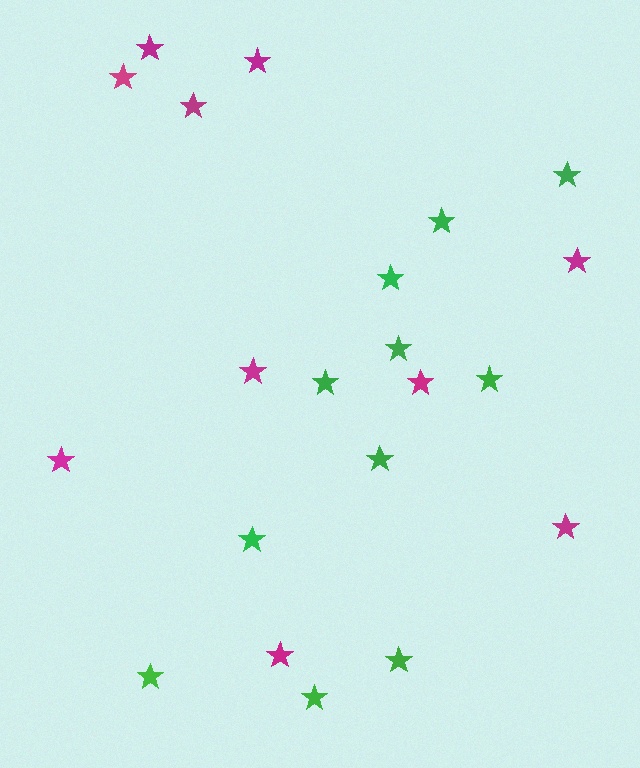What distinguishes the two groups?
There are 2 groups: one group of magenta stars (10) and one group of green stars (11).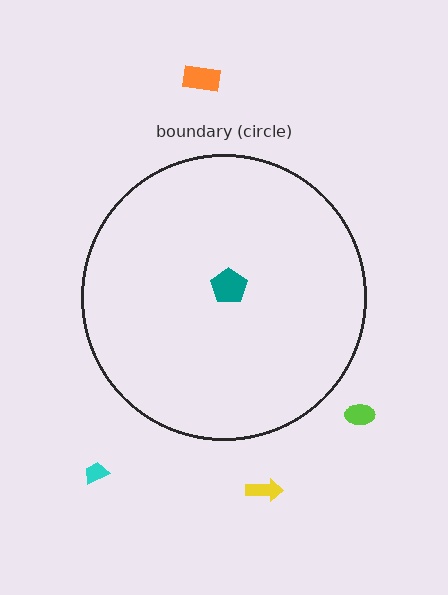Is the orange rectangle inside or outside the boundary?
Outside.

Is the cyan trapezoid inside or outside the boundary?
Outside.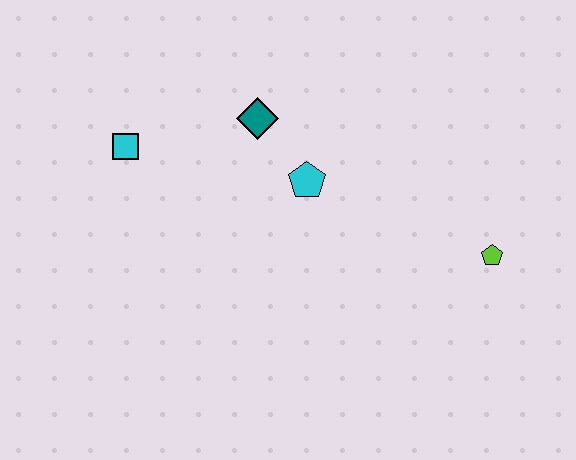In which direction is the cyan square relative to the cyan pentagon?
The cyan square is to the left of the cyan pentagon.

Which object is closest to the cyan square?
The teal diamond is closest to the cyan square.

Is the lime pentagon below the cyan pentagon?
Yes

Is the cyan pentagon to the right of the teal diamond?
Yes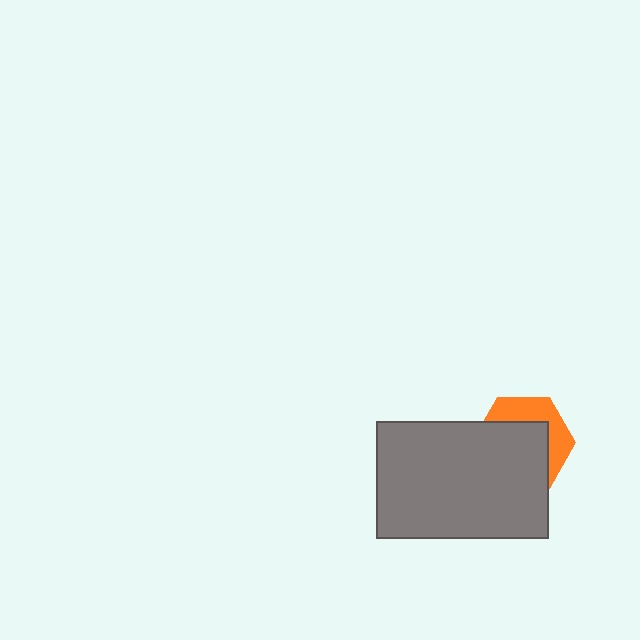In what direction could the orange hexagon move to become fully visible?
The orange hexagon could move toward the upper-right. That would shift it out from behind the gray rectangle entirely.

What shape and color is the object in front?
The object in front is a gray rectangle.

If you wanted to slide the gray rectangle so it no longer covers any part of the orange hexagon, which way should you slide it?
Slide it toward the lower-left — that is the most direct way to separate the two shapes.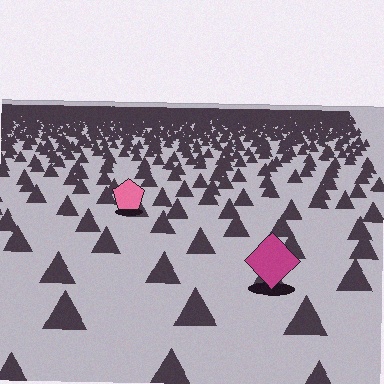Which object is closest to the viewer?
The magenta diamond is closest. The texture marks near it are larger and more spread out.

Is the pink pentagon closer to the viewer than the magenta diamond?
No. The magenta diamond is closer — you can tell from the texture gradient: the ground texture is coarser near it.